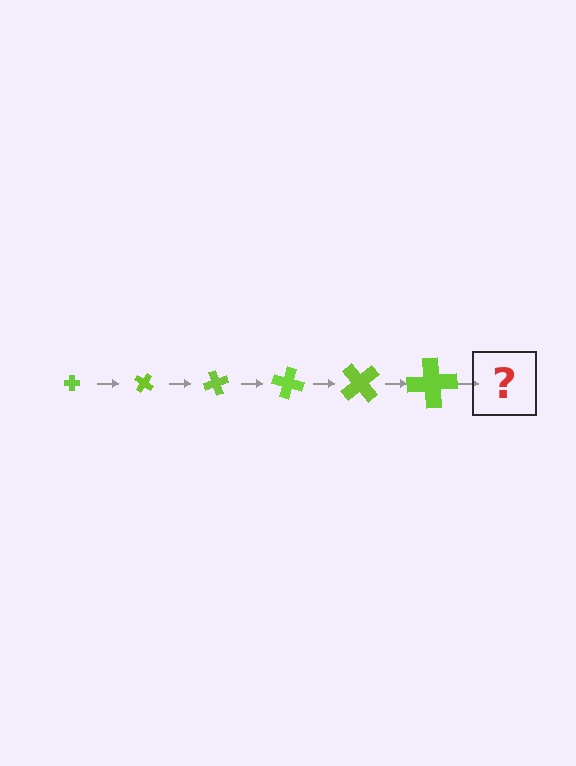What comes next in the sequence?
The next element should be a cross, larger than the previous one and rotated 210 degrees from the start.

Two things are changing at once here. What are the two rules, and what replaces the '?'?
The two rules are that the cross grows larger each step and it rotates 35 degrees each step. The '?' should be a cross, larger than the previous one and rotated 210 degrees from the start.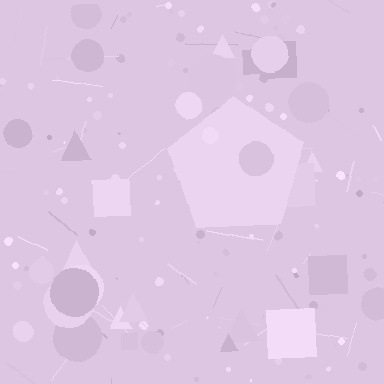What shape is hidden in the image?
A pentagon is hidden in the image.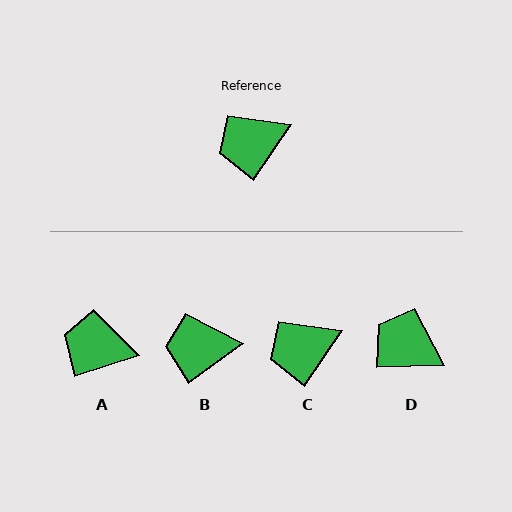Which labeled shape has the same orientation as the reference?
C.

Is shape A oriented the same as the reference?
No, it is off by about 38 degrees.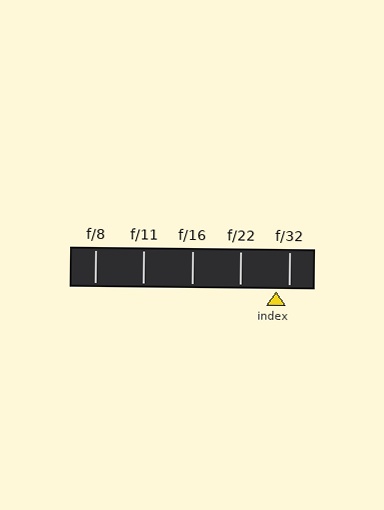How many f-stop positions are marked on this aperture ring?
There are 5 f-stop positions marked.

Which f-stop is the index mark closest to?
The index mark is closest to f/32.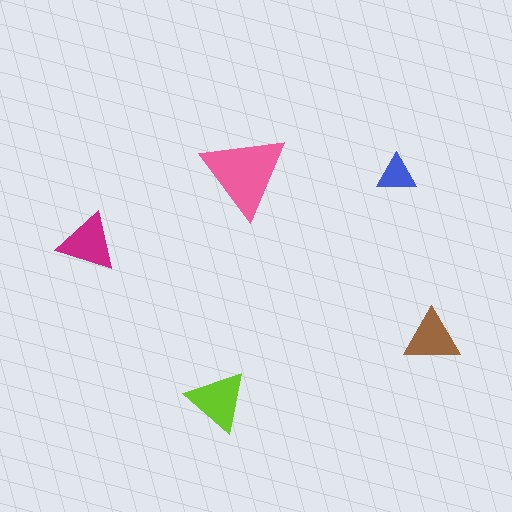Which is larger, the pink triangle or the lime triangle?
The pink one.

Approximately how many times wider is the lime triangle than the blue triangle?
About 1.5 times wider.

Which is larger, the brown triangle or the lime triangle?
The lime one.